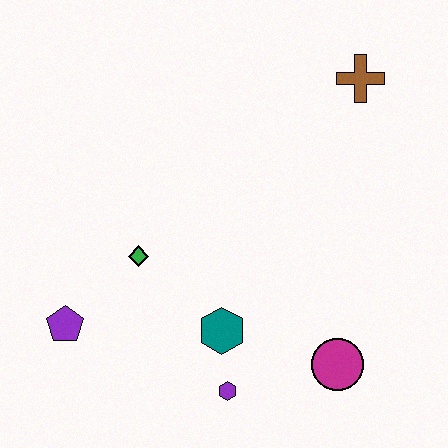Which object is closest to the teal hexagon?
The purple hexagon is closest to the teal hexagon.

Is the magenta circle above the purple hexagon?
Yes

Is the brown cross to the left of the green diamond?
No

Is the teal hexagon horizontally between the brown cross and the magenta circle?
No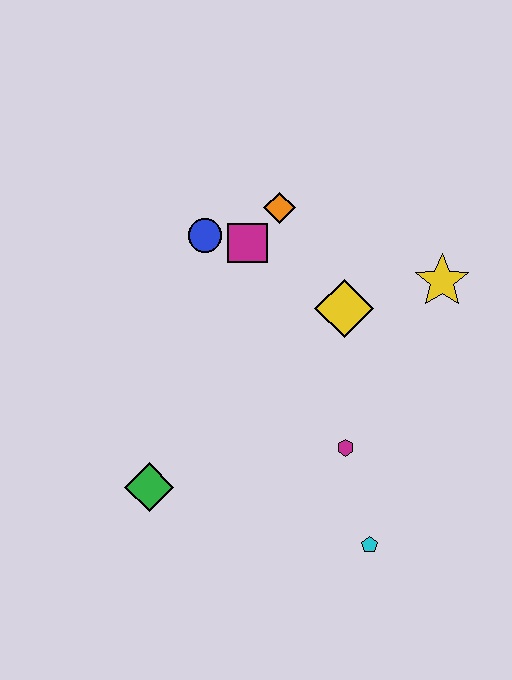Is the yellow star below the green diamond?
No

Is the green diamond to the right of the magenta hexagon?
No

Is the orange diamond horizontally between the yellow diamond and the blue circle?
Yes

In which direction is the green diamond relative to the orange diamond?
The green diamond is below the orange diamond.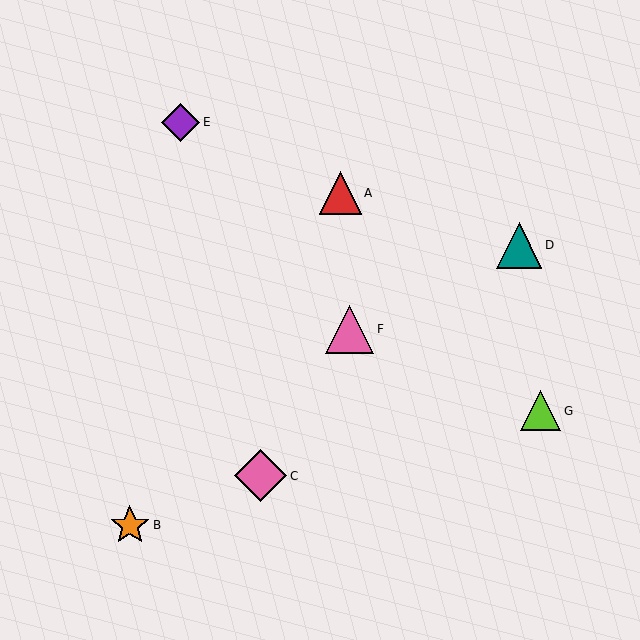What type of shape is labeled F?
Shape F is a pink triangle.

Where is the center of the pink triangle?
The center of the pink triangle is at (350, 329).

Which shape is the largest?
The pink diamond (labeled C) is the largest.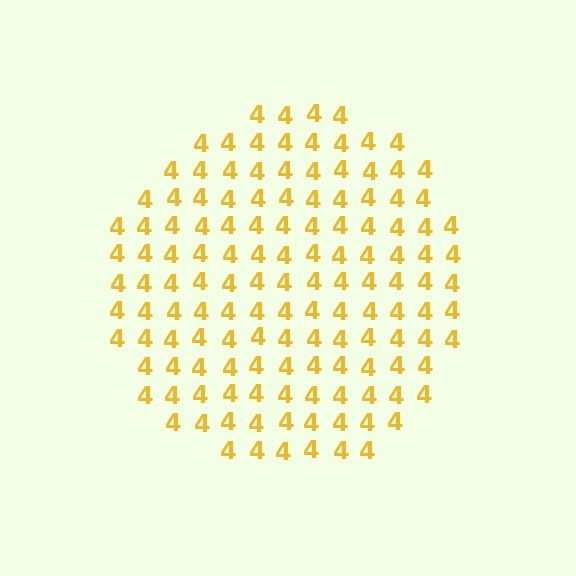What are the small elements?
The small elements are digit 4's.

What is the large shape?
The large shape is a circle.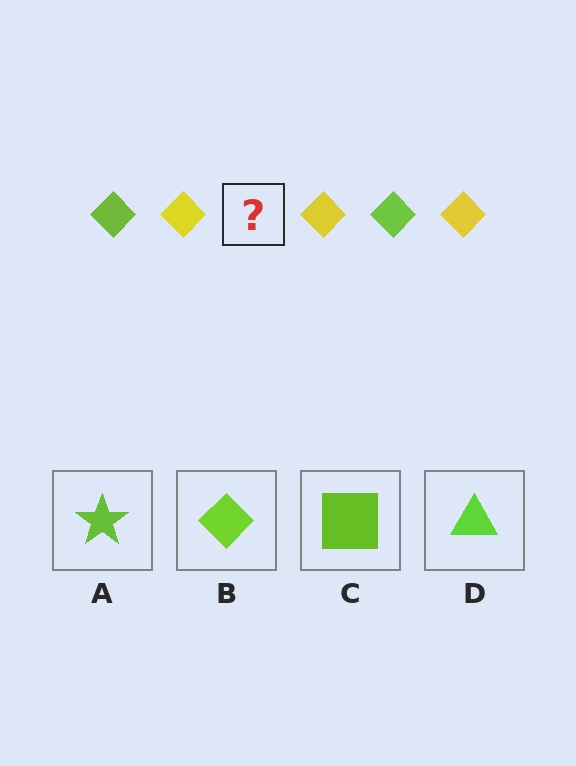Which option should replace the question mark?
Option B.